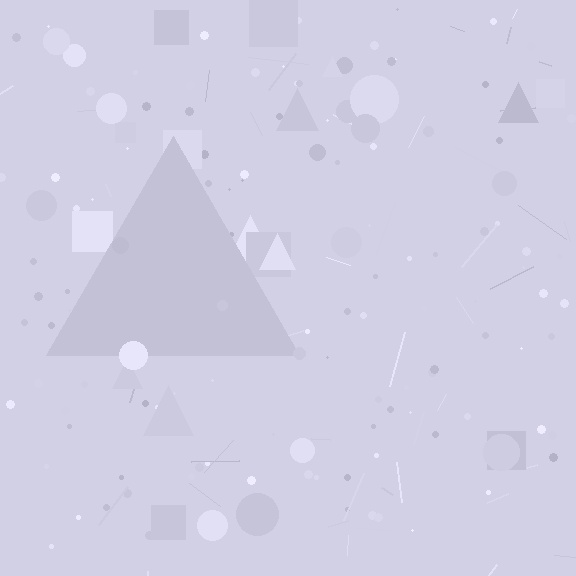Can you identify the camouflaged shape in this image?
The camouflaged shape is a triangle.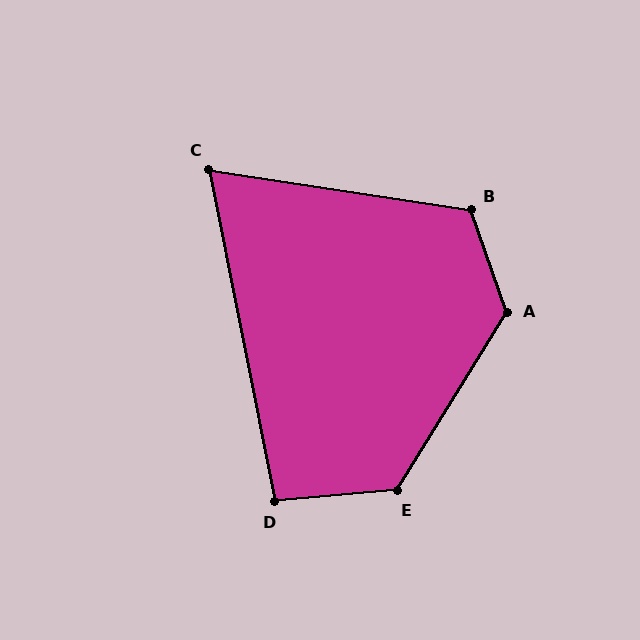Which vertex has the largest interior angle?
A, at approximately 129 degrees.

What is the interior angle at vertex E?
Approximately 127 degrees (obtuse).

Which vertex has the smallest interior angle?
C, at approximately 70 degrees.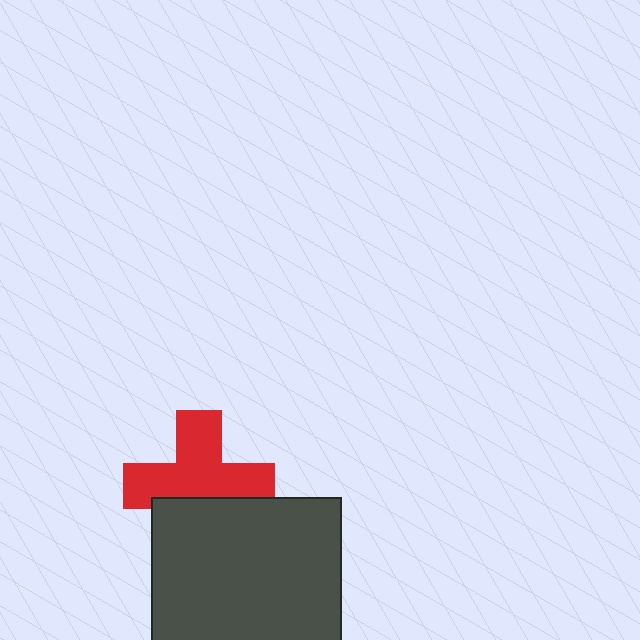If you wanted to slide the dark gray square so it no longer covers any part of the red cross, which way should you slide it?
Slide it down — that is the most direct way to separate the two shapes.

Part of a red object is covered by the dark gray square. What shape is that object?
It is a cross.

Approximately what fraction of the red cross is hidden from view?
Roughly 33% of the red cross is hidden behind the dark gray square.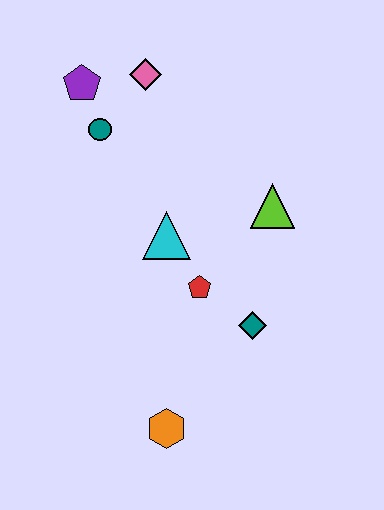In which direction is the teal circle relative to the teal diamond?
The teal circle is above the teal diamond.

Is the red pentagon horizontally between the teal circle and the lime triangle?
Yes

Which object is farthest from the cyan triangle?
The orange hexagon is farthest from the cyan triangle.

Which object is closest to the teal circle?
The purple pentagon is closest to the teal circle.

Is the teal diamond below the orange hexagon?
No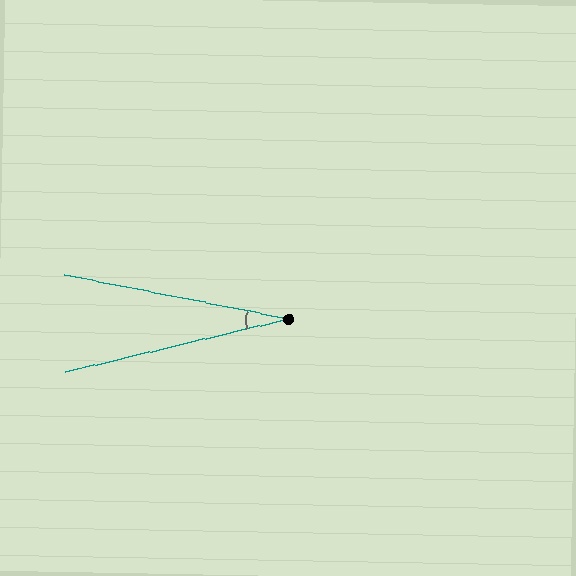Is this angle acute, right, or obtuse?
It is acute.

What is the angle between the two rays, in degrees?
Approximately 25 degrees.